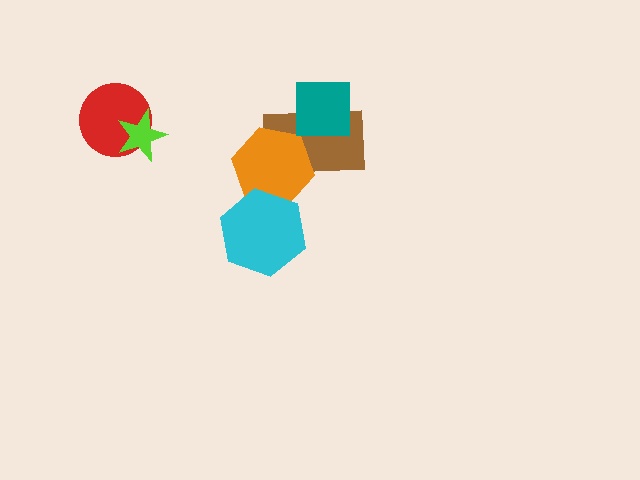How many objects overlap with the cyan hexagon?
1 object overlaps with the cyan hexagon.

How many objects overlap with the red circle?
1 object overlaps with the red circle.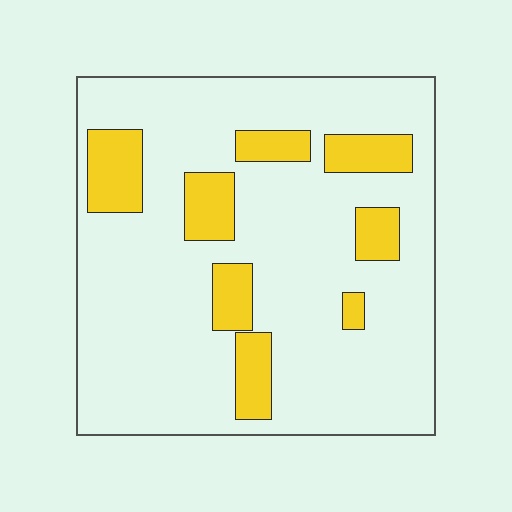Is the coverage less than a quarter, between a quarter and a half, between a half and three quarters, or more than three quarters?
Less than a quarter.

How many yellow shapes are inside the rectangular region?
8.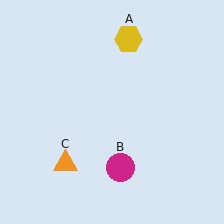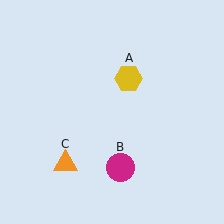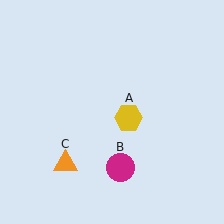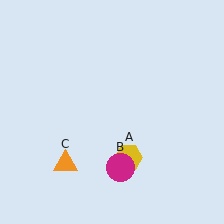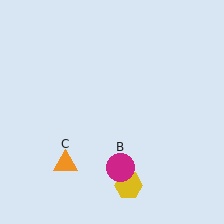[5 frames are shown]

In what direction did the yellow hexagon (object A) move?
The yellow hexagon (object A) moved down.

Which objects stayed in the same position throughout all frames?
Magenta circle (object B) and orange triangle (object C) remained stationary.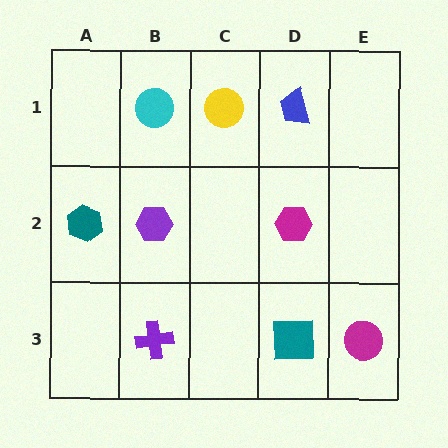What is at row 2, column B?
A purple hexagon.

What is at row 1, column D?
A blue trapezoid.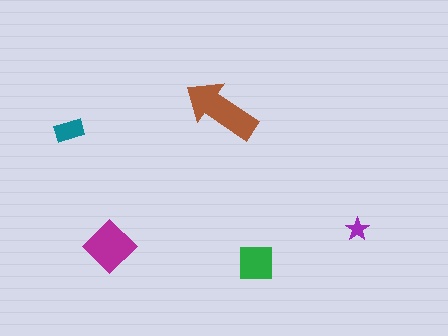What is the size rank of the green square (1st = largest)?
3rd.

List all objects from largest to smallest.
The brown arrow, the magenta diamond, the green square, the teal rectangle, the purple star.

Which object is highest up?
The brown arrow is topmost.